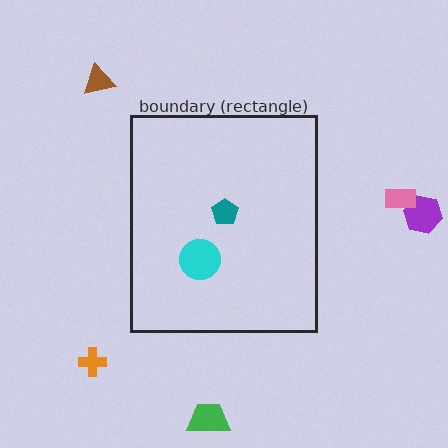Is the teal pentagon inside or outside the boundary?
Inside.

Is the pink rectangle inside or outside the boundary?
Outside.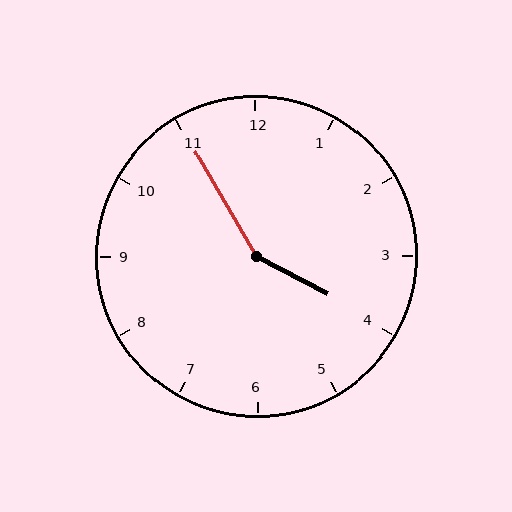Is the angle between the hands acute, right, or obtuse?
It is obtuse.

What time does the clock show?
3:55.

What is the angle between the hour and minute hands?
Approximately 148 degrees.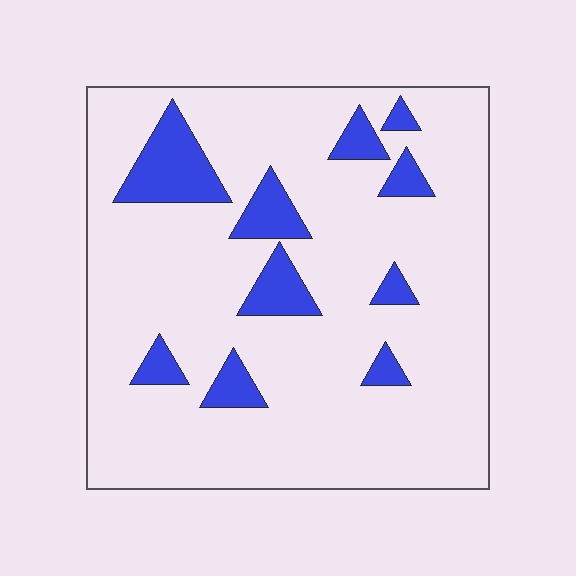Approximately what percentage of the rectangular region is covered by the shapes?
Approximately 15%.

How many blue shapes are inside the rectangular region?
10.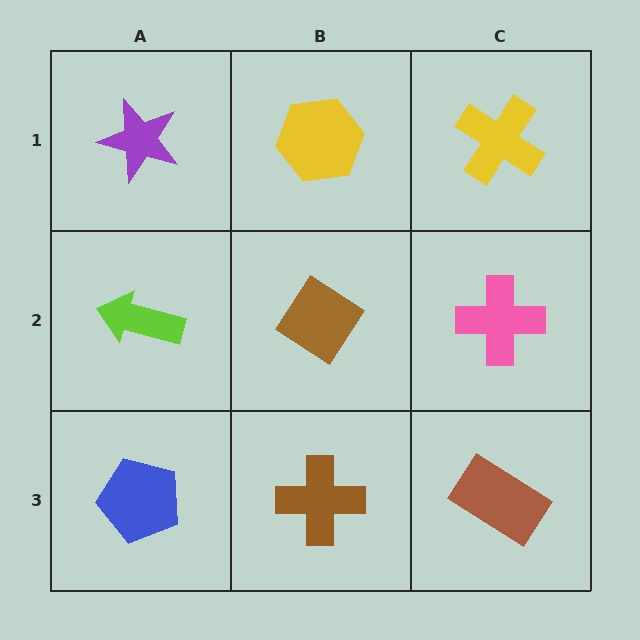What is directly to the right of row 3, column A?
A brown cross.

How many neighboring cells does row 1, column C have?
2.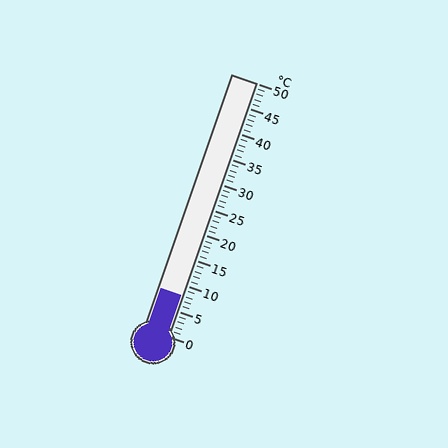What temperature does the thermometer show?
The thermometer shows approximately 8°C.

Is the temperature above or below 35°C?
The temperature is below 35°C.